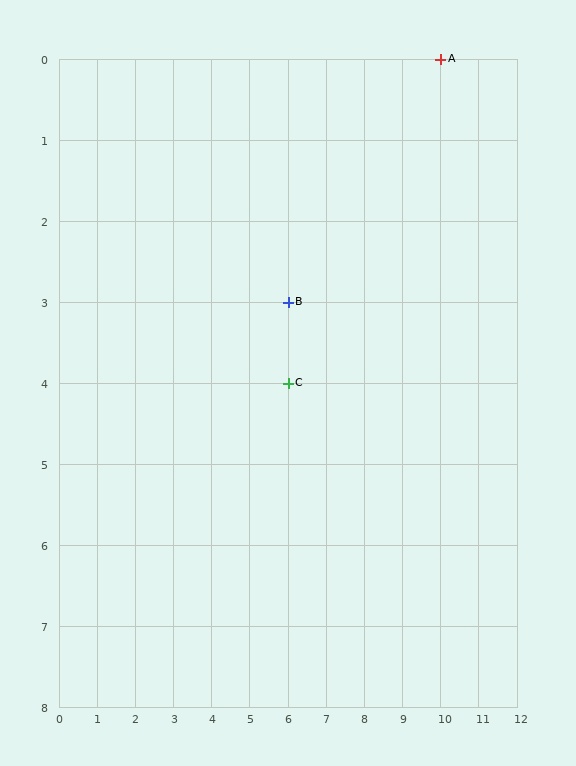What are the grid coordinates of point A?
Point A is at grid coordinates (10, 0).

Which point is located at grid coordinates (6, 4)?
Point C is at (6, 4).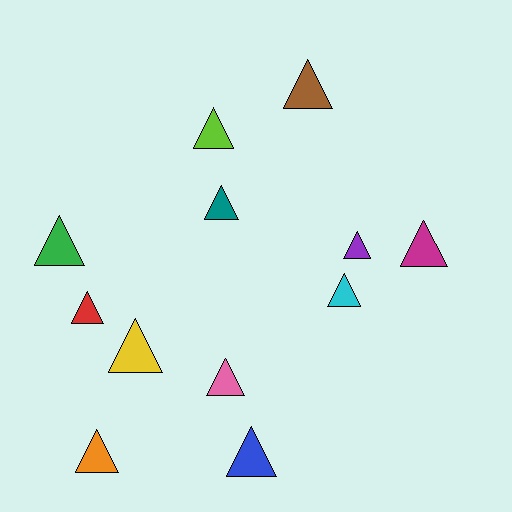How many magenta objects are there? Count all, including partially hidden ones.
There is 1 magenta object.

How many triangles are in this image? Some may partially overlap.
There are 12 triangles.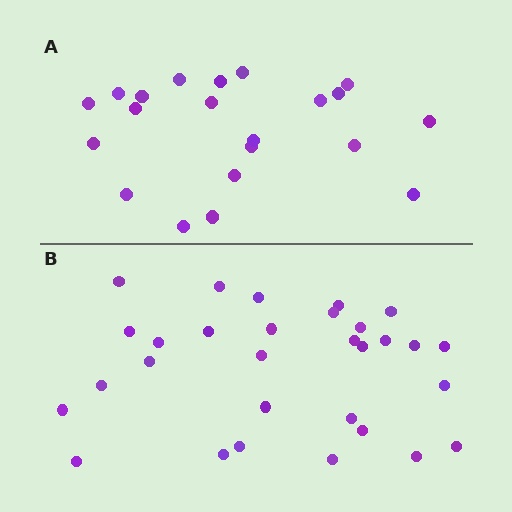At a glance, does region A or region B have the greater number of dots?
Region B (the bottom region) has more dots.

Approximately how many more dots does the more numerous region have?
Region B has roughly 8 or so more dots than region A.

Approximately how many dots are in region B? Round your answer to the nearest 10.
About 30 dots.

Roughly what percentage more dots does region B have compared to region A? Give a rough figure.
About 45% more.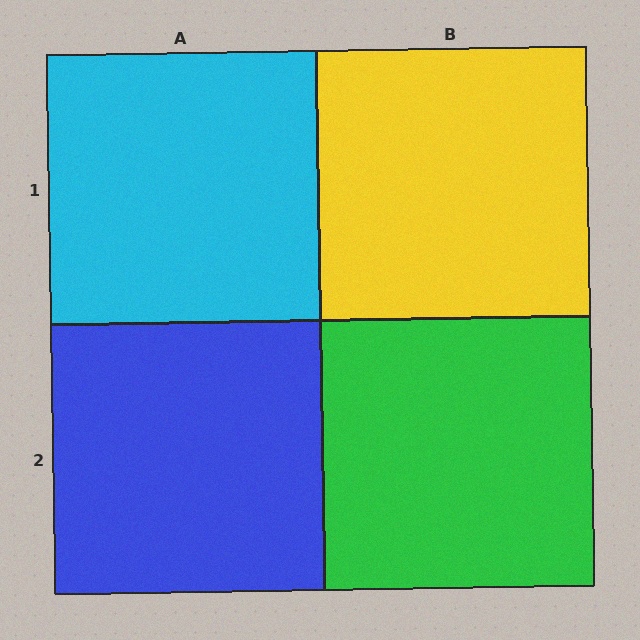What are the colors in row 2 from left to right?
Blue, green.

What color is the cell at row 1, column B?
Yellow.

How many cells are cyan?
1 cell is cyan.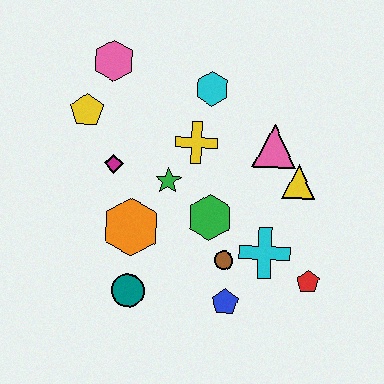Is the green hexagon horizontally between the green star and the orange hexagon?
No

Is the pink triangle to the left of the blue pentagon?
No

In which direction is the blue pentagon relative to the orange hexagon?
The blue pentagon is to the right of the orange hexagon.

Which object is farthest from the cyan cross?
The pink hexagon is farthest from the cyan cross.